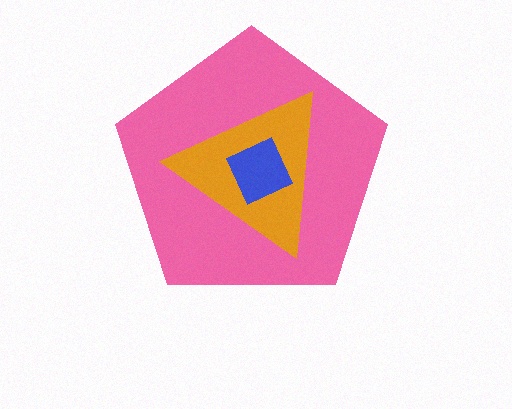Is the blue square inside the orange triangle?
Yes.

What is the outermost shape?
The pink pentagon.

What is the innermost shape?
The blue square.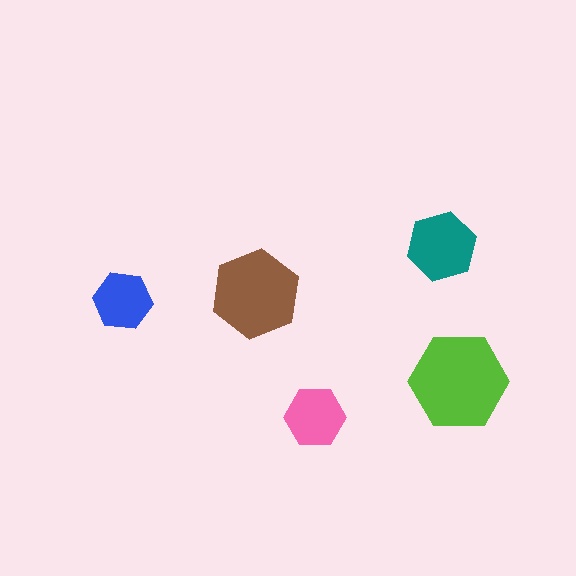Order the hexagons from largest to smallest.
the lime one, the brown one, the teal one, the pink one, the blue one.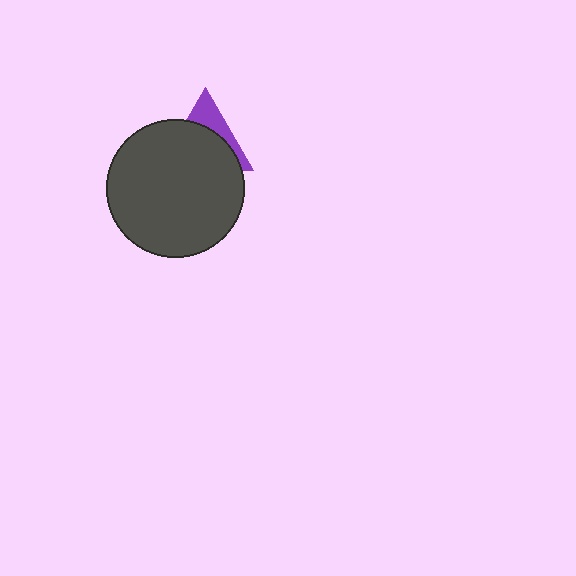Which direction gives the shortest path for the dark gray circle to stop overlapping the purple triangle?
Moving down gives the shortest separation.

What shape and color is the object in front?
The object in front is a dark gray circle.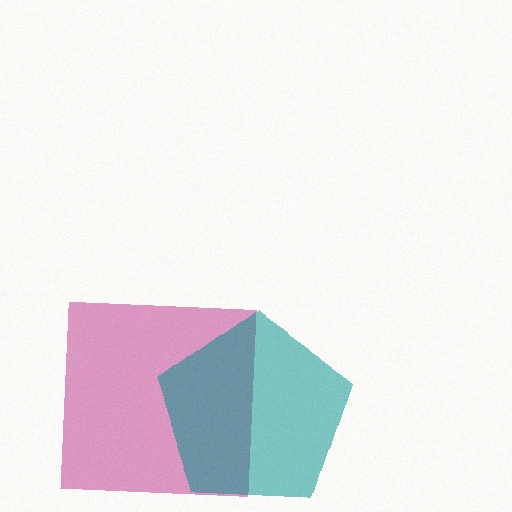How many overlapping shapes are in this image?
There are 2 overlapping shapes in the image.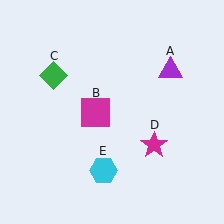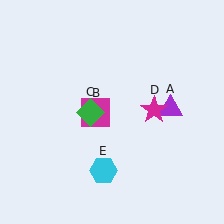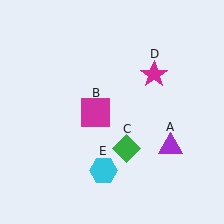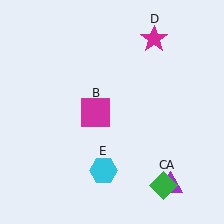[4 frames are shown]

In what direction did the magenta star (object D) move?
The magenta star (object D) moved up.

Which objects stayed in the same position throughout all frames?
Magenta square (object B) and cyan hexagon (object E) remained stationary.